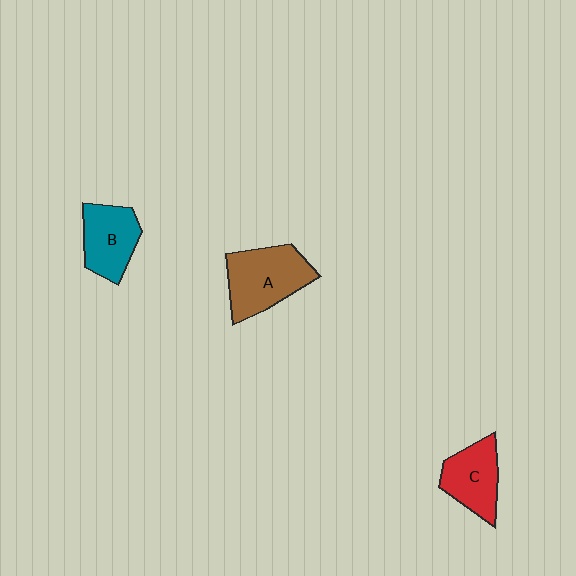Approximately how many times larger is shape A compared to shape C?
Approximately 1.3 times.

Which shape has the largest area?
Shape A (brown).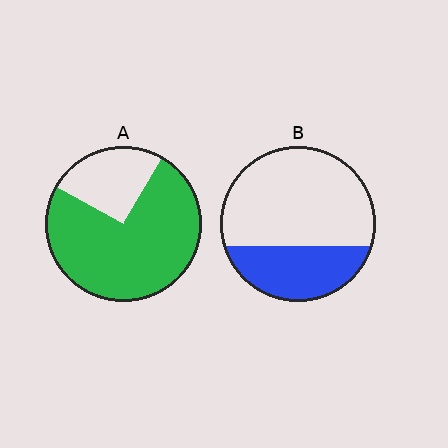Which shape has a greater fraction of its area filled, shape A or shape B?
Shape A.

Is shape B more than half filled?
No.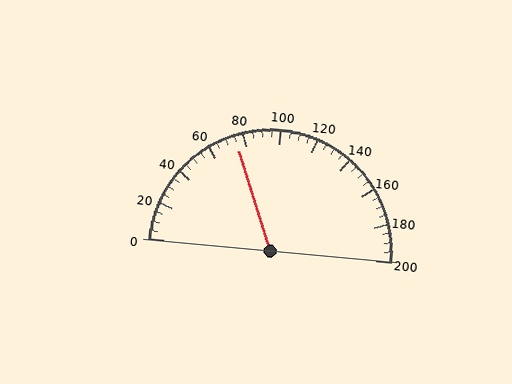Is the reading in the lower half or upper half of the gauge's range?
The reading is in the lower half of the range (0 to 200).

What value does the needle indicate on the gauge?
The needle indicates approximately 75.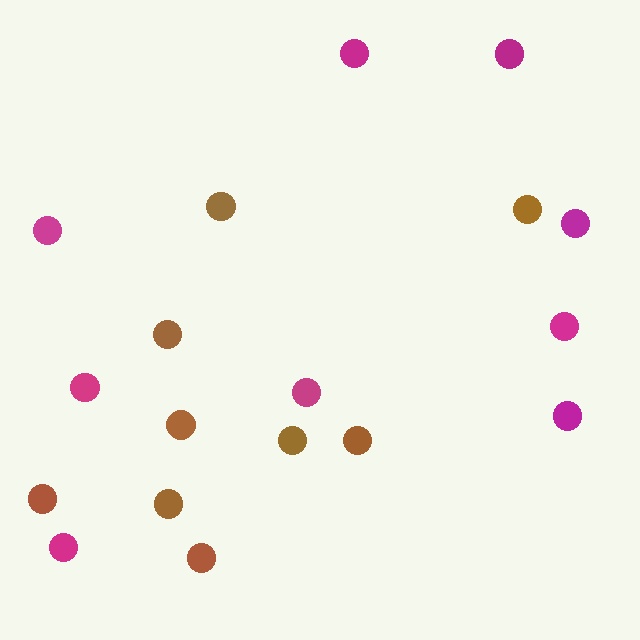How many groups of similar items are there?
There are 2 groups: one group of magenta circles (9) and one group of brown circles (9).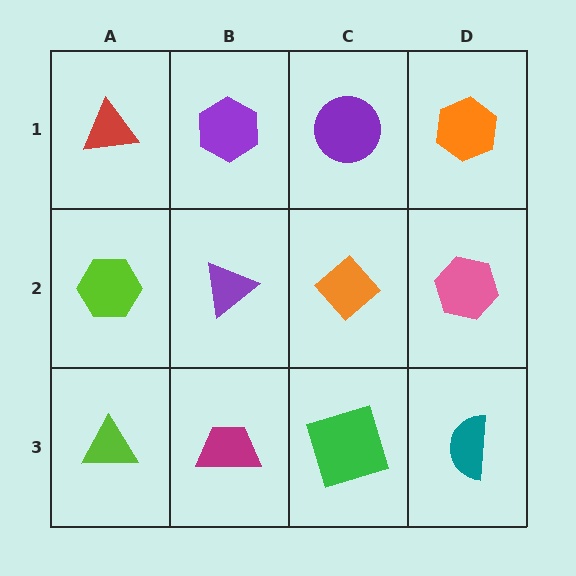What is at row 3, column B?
A magenta trapezoid.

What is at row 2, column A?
A lime hexagon.